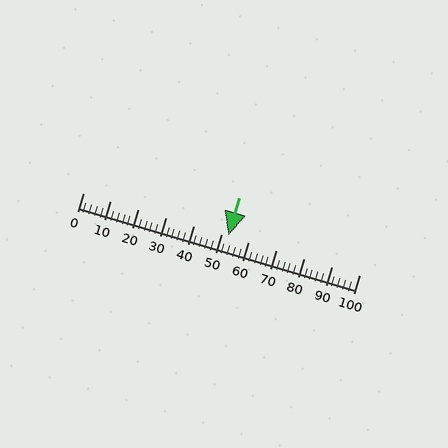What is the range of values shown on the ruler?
The ruler shows values from 0 to 100.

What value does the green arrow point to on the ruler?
The green arrow points to approximately 52.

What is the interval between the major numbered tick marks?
The major tick marks are spaced 10 units apart.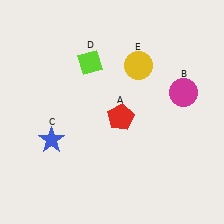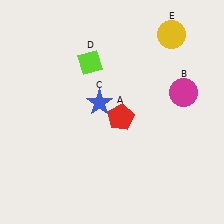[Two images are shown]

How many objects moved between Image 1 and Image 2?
2 objects moved between the two images.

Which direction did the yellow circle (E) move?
The yellow circle (E) moved right.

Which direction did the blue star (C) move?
The blue star (C) moved right.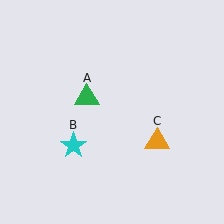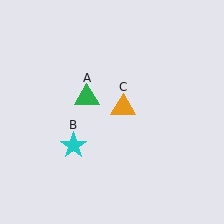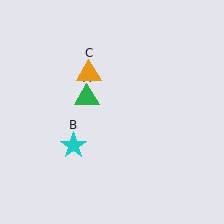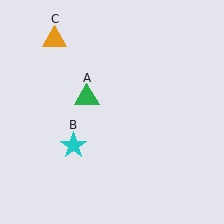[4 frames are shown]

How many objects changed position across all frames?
1 object changed position: orange triangle (object C).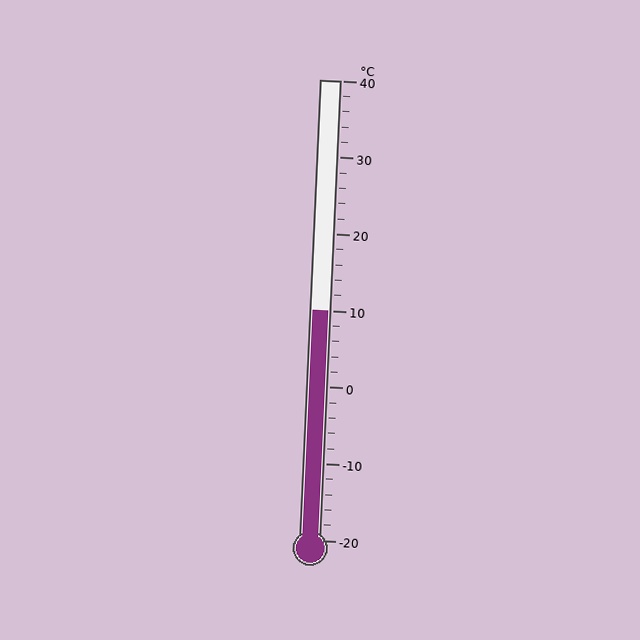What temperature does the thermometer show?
The thermometer shows approximately 10°C.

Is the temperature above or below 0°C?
The temperature is above 0°C.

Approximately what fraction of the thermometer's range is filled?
The thermometer is filled to approximately 50% of its range.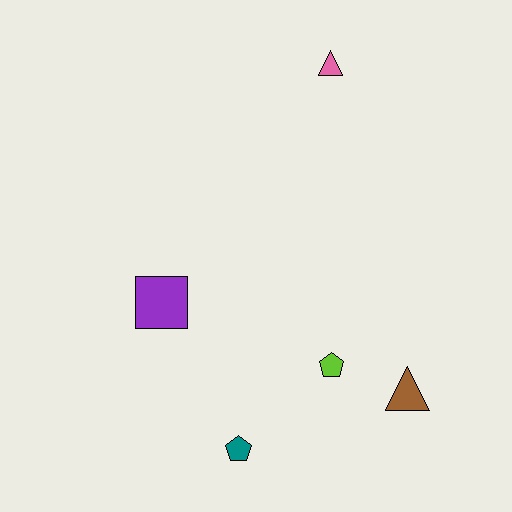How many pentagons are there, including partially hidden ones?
There are 2 pentagons.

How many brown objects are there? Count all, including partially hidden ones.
There is 1 brown object.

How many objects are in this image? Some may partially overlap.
There are 5 objects.